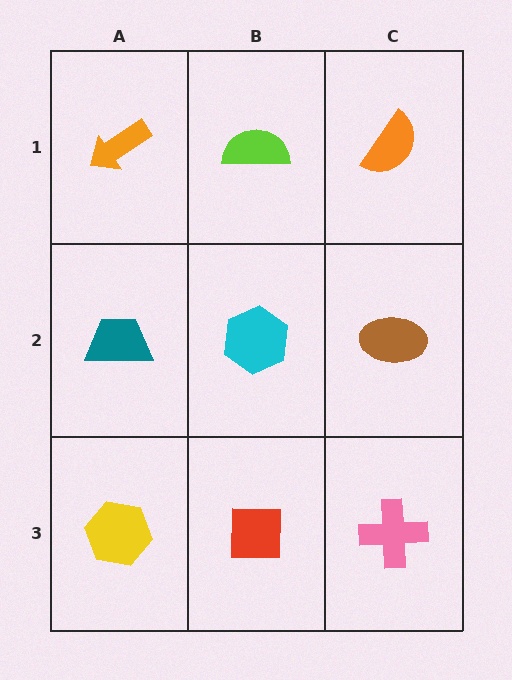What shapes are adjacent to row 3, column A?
A teal trapezoid (row 2, column A), a red square (row 3, column B).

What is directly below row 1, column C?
A brown ellipse.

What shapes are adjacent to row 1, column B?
A cyan hexagon (row 2, column B), an orange arrow (row 1, column A), an orange semicircle (row 1, column C).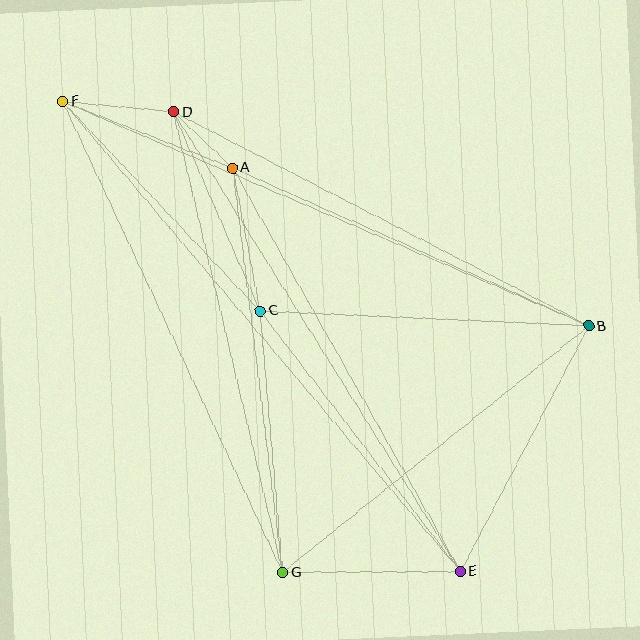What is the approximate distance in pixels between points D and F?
The distance between D and F is approximately 111 pixels.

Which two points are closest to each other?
Points A and D are closest to each other.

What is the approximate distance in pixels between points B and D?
The distance between B and D is approximately 467 pixels.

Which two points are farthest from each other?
Points E and F are farthest from each other.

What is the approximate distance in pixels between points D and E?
The distance between D and E is approximately 541 pixels.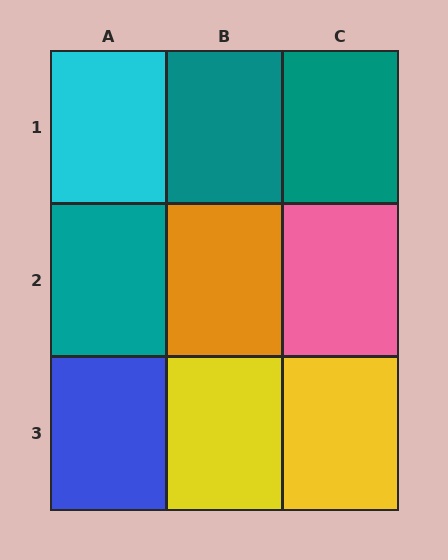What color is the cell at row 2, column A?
Teal.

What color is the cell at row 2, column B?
Orange.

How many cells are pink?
1 cell is pink.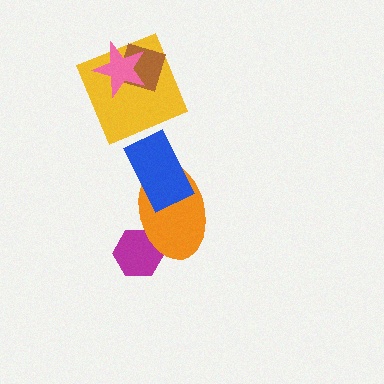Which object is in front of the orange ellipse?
The blue rectangle is in front of the orange ellipse.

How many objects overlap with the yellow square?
2 objects overlap with the yellow square.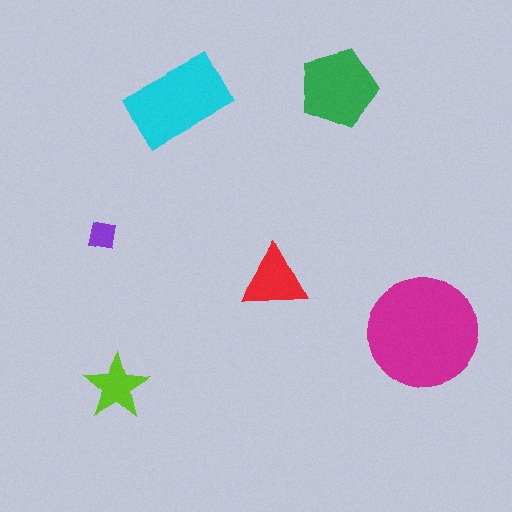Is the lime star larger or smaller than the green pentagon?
Smaller.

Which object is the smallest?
The purple square.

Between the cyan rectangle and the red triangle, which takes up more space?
The cyan rectangle.